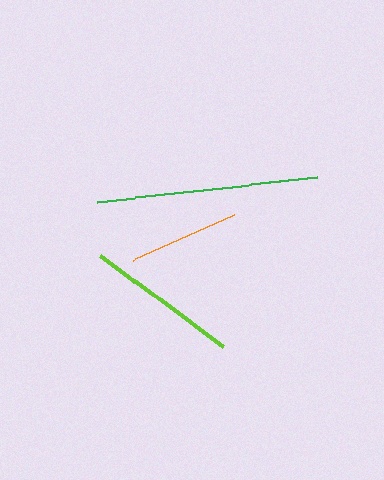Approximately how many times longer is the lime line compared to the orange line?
The lime line is approximately 1.4 times the length of the orange line.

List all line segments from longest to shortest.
From longest to shortest: green, lime, orange.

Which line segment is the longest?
The green line is the longest at approximately 222 pixels.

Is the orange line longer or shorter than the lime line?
The lime line is longer than the orange line.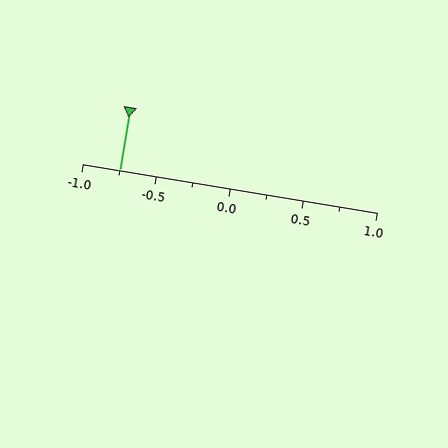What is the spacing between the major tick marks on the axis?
The major ticks are spaced 0.5 apart.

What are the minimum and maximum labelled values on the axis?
The axis runs from -1.0 to 1.0.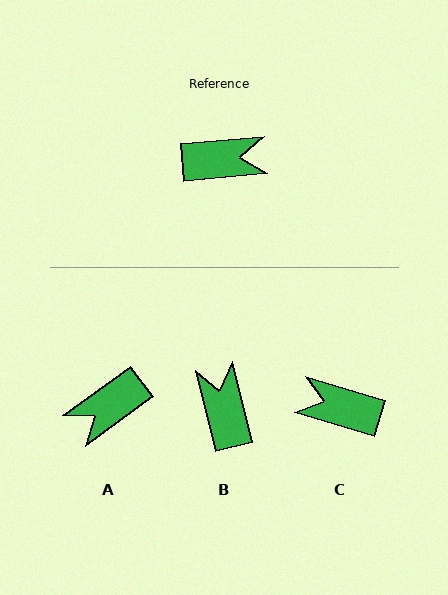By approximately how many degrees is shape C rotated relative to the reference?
Approximately 158 degrees counter-clockwise.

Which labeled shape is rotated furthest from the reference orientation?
C, about 158 degrees away.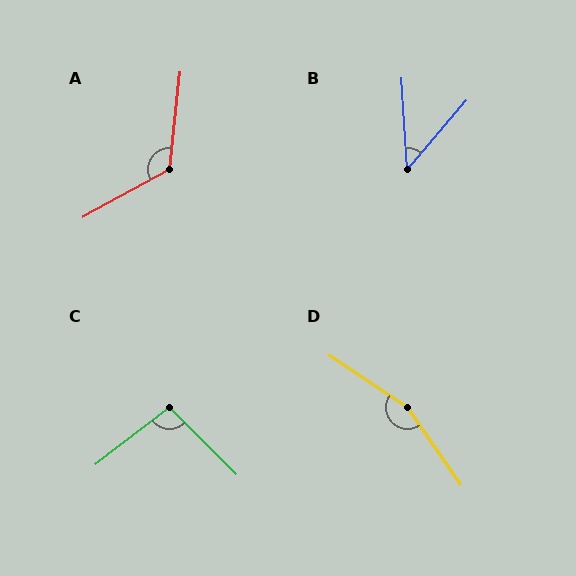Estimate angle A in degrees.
Approximately 125 degrees.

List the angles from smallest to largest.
B (44°), C (98°), A (125°), D (158°).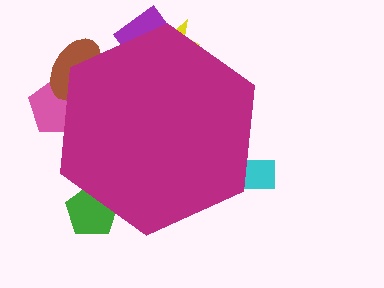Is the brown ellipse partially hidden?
Yes, the brown ellipse is partially hidden behind the magenta hexagon.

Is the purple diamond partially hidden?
Yes, the purple diamond is partially hidden behind the magenta hexagon.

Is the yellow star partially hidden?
Yes, the yellow star is partially hidden behind the magenta hexagon.